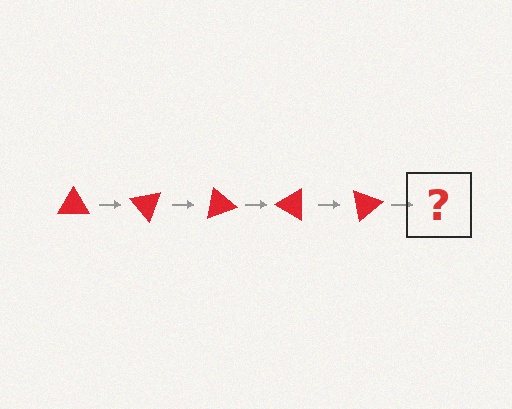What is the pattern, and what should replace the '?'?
The pattern is that the triangle rotates 50 degrees each step. The '?' should be a red triangle rotated 250 degrees.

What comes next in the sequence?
The next element should be a red triangle rotated 250 degrees.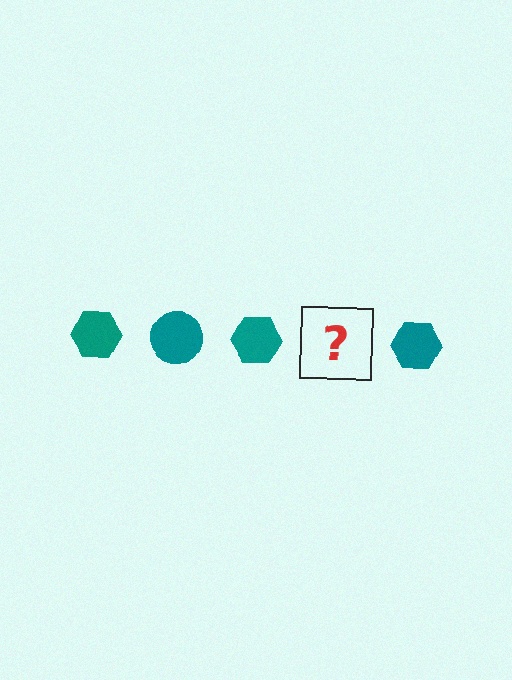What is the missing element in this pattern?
The missing element is a teal circle.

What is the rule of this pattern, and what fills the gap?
The rule is that the pattern cycles through hexagon, circle shapes in teal. The gap should be filled with a teal circle.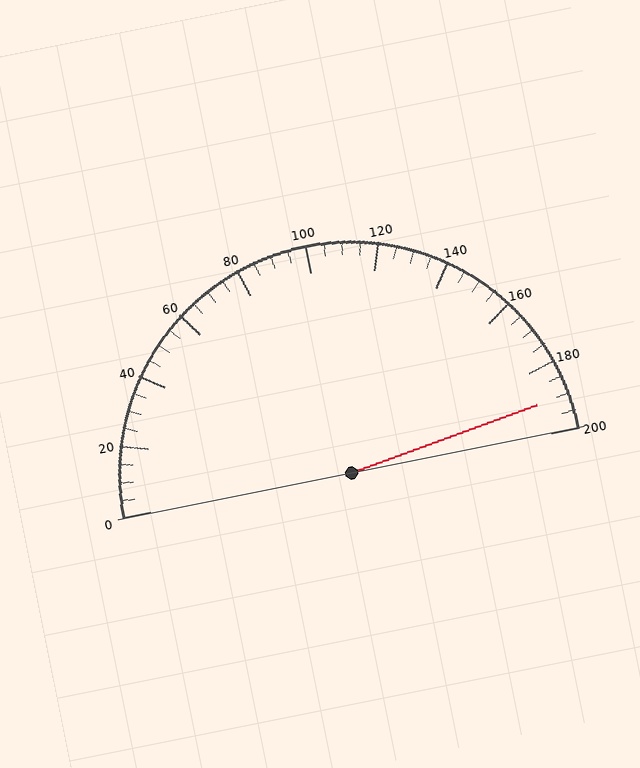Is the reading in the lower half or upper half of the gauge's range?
The reading is in the upper half of the range (0 to 200).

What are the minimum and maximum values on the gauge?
The gauge ranges from 0 to 200.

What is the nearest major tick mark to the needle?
The nearest major tick mark is 200.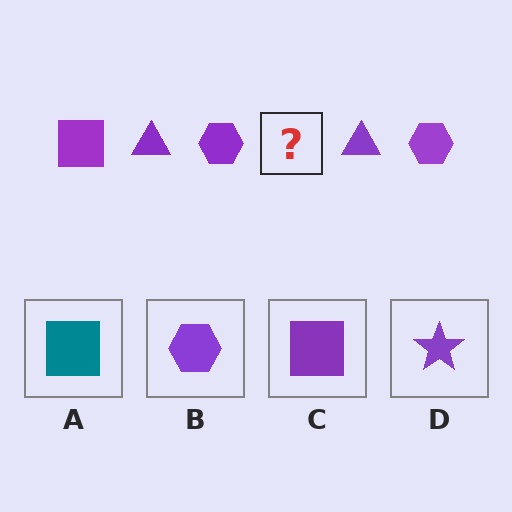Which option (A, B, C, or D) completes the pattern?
C.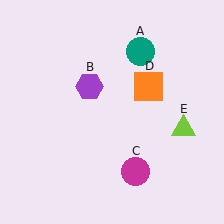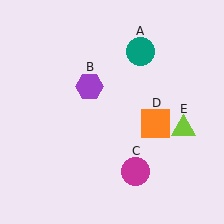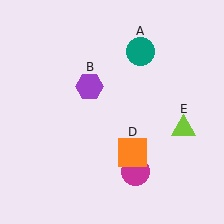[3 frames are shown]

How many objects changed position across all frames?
1 object changed position: orange square (object D).